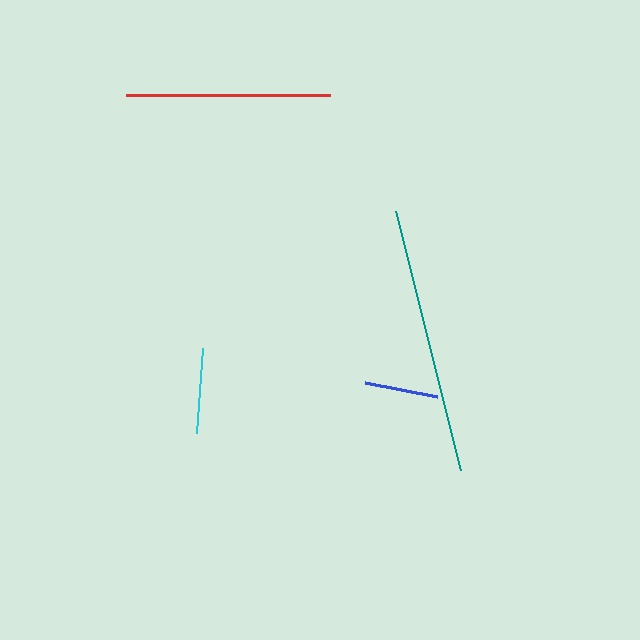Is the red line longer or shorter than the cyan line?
The red line is longer than the cyan line.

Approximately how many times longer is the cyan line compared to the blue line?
The cyan line is approximately 1.1 times the length of the blue line.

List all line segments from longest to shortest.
From longest to shortest: teal, red, cyan, blue.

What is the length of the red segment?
The red segment is approximately 204 pixels long.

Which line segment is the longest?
The teal line is the longest at approximately 267 pixels.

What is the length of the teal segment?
The teal segment is approximately 267 pixels long.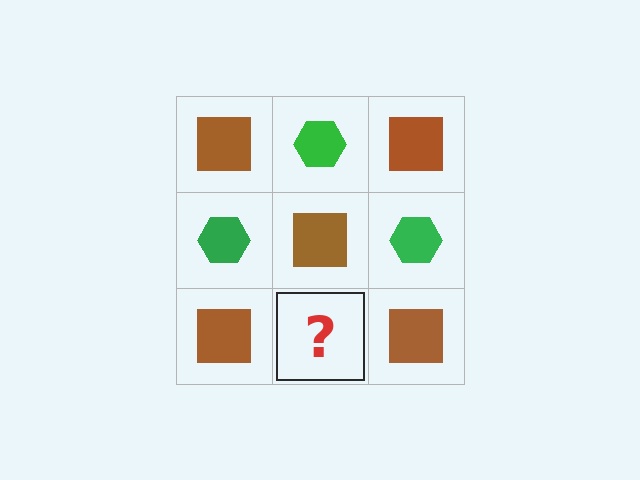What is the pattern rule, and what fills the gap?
The rule is that it alternates brown square and green hexagon in a checkerboard pattern. The gap should be filled with a green hexagon.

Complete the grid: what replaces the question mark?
The question mark should be replaced with a green hexagon.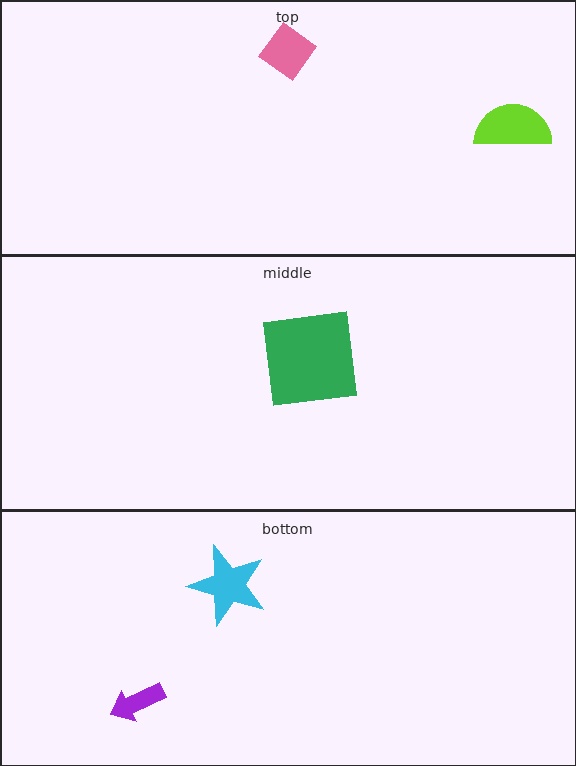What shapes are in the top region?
The lime semicircle, the pink diamond.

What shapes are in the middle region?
The green square.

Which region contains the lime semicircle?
The top region.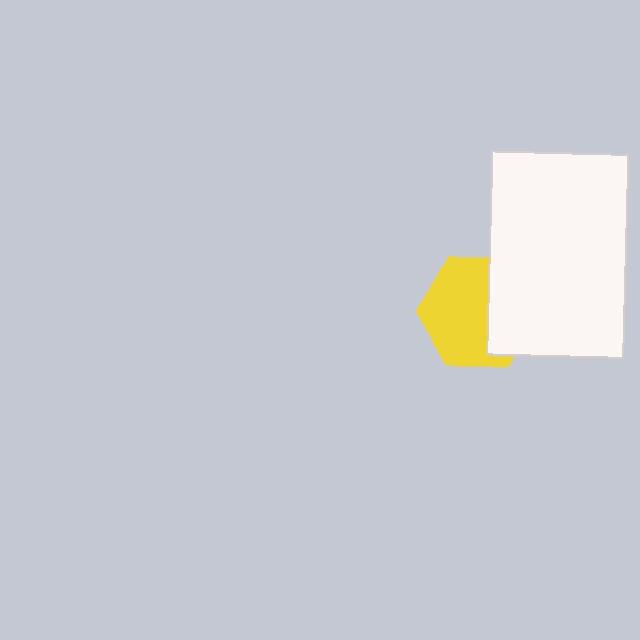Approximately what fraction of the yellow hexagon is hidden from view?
Roughly 37% of the yellow hexagon is hidden behind the white rectangle.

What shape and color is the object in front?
The object in front is a white rectangle.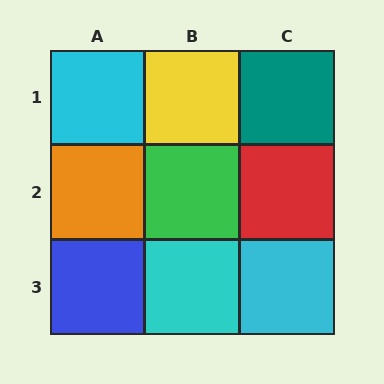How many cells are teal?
1 cell is teal.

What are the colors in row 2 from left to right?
Orange, green, red.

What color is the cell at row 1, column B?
Yellow.